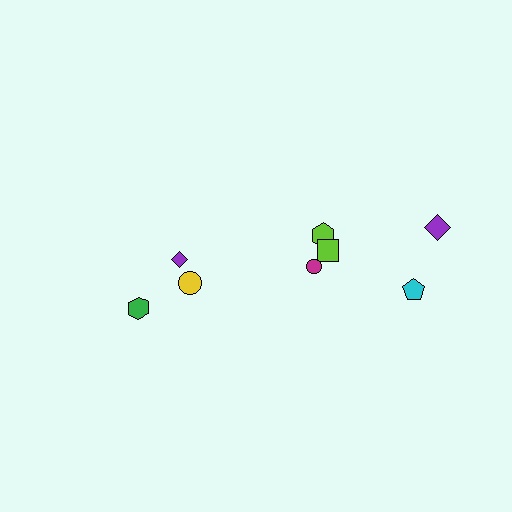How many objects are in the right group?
There are 5 objects.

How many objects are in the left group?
There are 3 objects.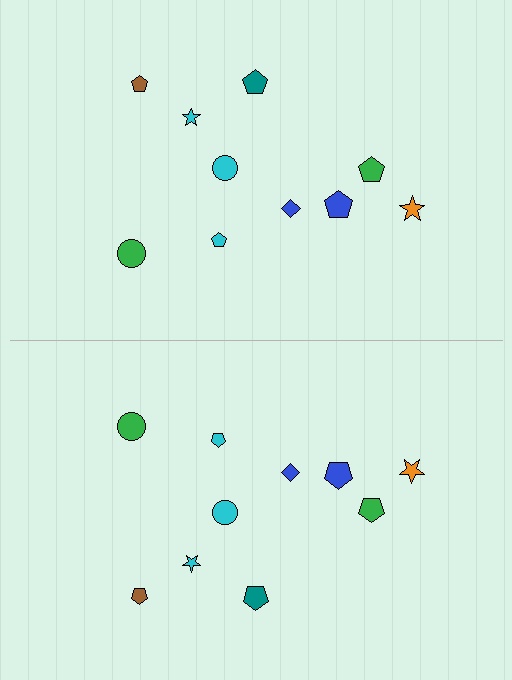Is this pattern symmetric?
Yes, this pattern has bilateral (reflection) symmetry.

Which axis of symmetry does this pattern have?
The pattern has a horizontal axis of symmetry running through the center of the image.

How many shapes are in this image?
There are 20 shapes in this image.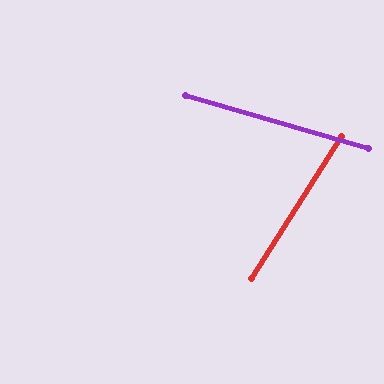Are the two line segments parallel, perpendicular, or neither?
Neither parallel nor perpendicular — they differ by about 74°.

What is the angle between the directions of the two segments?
Approximately 74 degrees.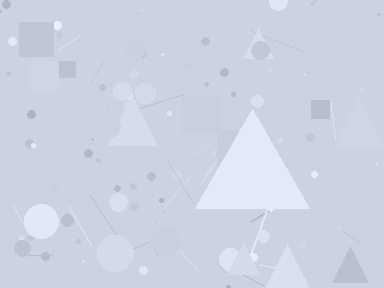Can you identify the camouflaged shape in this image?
The camouflaged shape is a triangle.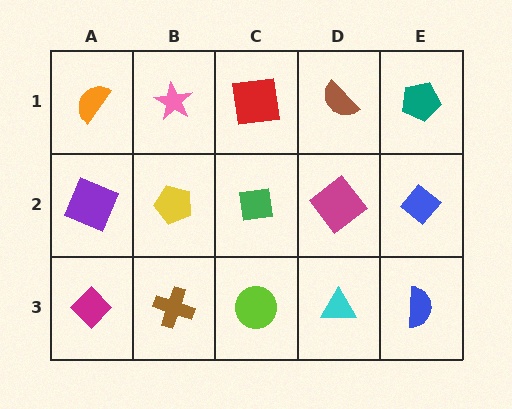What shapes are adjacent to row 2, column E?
A teal pentagon (row 1, column E), a blue semicircle (row 3, column E), a magenta diamond (row 2, column D).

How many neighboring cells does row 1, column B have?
3.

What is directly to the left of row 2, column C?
A yellow pentagon.